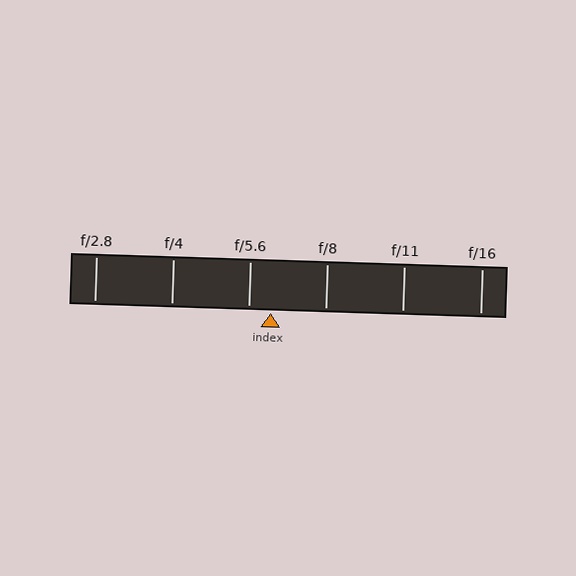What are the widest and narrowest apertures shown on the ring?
The widest aperture shown is f/2.8 and the narrowest is f/16.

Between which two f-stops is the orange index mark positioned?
The index mark is between f/5.6 and f/8.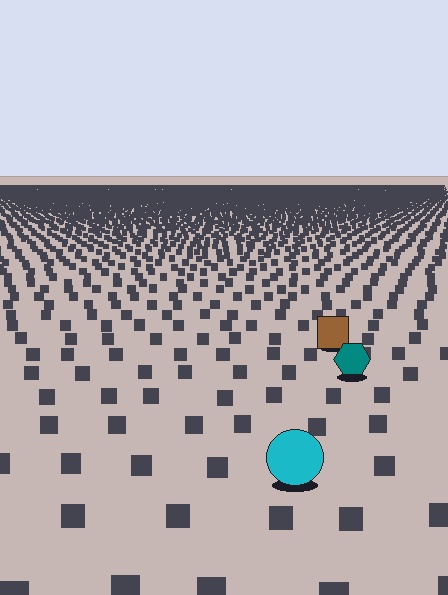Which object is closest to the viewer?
The cyan circle is closest. The texture marks near it are larger and more spread out.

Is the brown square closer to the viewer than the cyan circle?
No. The cyan circle is closer — you can tell from the texture gradient: the ground texture is coarser near it.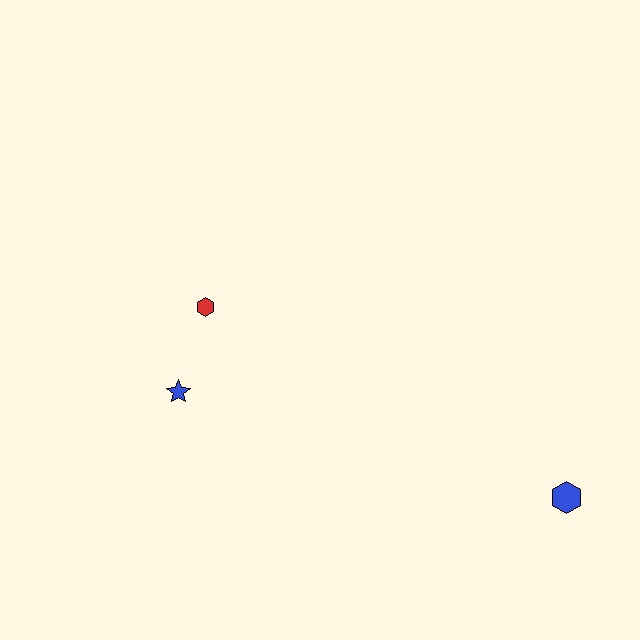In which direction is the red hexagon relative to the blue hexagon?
The red hexagon is to the left of the blue hexagon.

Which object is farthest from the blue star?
The blue hexagon is farthest from the blue star.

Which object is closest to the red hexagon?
The blue star is closest to the red hexagon.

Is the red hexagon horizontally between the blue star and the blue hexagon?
Yes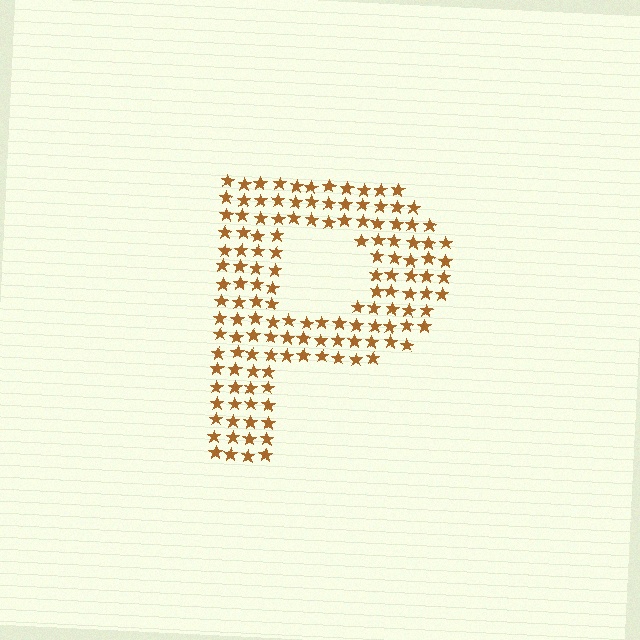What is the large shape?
The large shape is the letter P.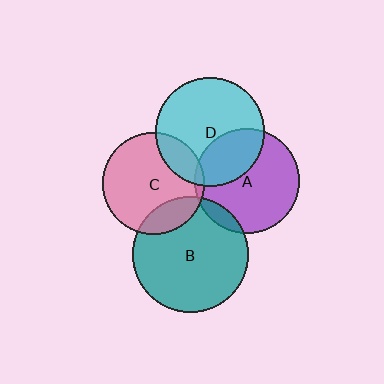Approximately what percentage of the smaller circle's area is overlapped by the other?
Approximately 30%.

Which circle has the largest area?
Circle B (teal).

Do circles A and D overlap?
Yes.